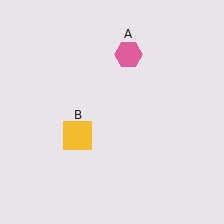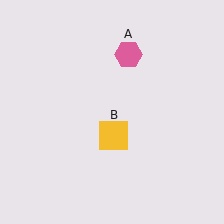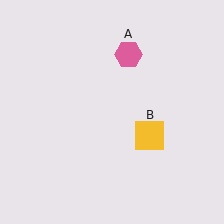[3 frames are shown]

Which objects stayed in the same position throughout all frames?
Pink hexagon (object A) remained stationary.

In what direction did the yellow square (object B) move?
The yellow square (object B) moved right.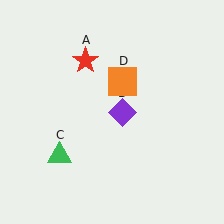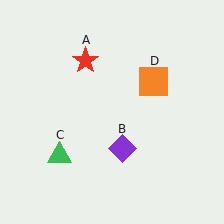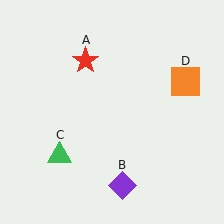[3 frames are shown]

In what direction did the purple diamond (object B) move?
The purple diamond (object B) moved down.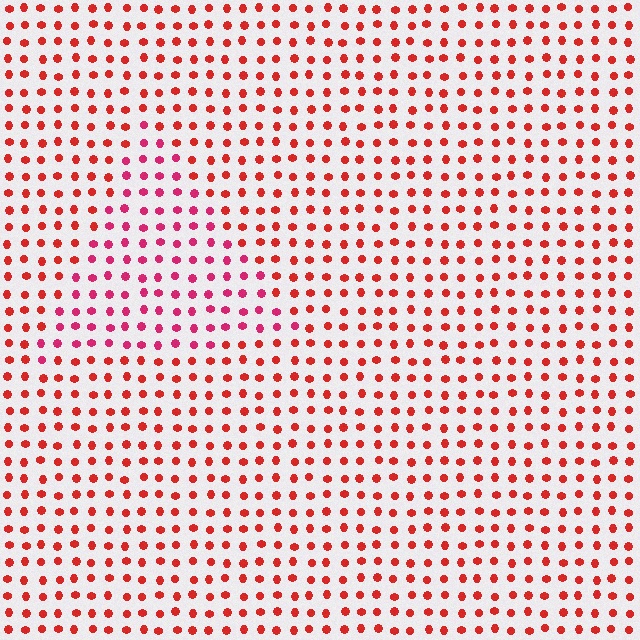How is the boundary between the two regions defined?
The boundary is defined purely by a slight shift in hue (about 26 degrees). Spacing, size, and orientation are identical on both sides.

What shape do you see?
I see a triangle.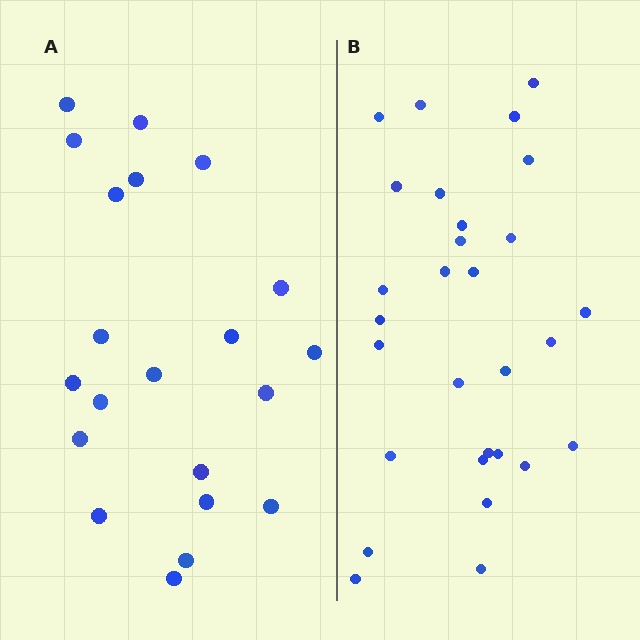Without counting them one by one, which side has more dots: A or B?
Region B (the right region) has more dots.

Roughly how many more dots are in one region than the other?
Region B has roughly 8 or so more dots than region A.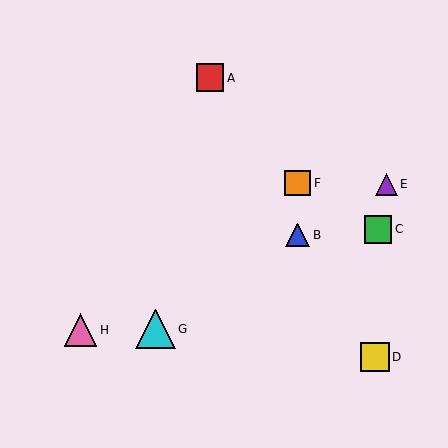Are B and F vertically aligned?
Yes, both are at x≈298.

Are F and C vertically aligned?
No, F is at x≈298 and C is at x≈378.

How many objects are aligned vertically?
2 objects (B, F) are aligned vertically.